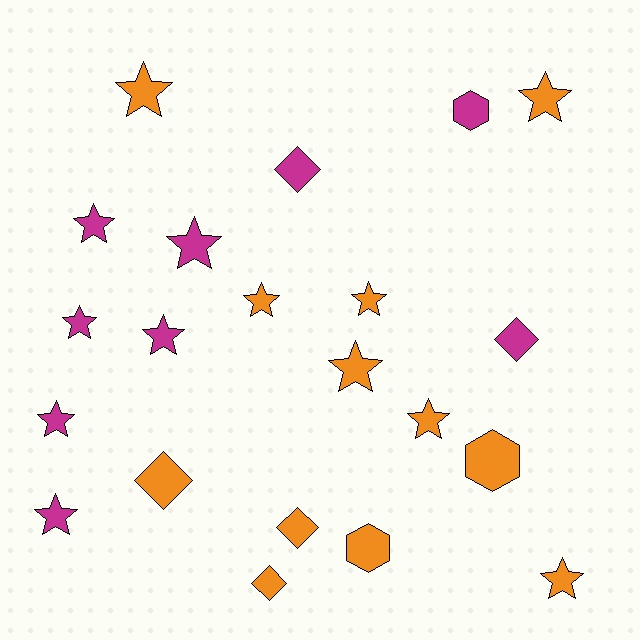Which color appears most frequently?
Orange, with 12 objects.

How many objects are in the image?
There are 21 objects.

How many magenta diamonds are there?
There are 2 magenta diamonds.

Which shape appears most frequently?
Star, with 13 objects.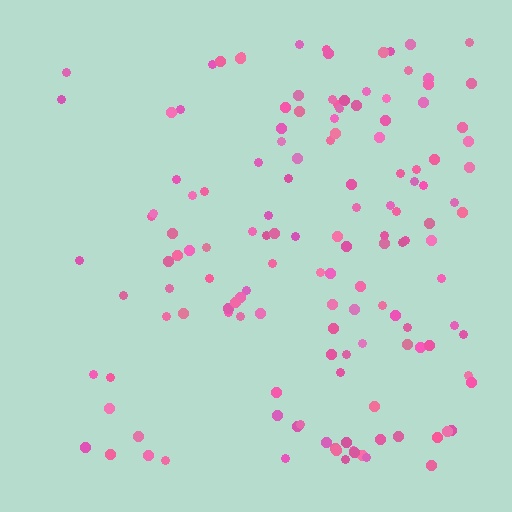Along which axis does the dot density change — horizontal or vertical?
Horizontal.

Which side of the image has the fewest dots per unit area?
The left.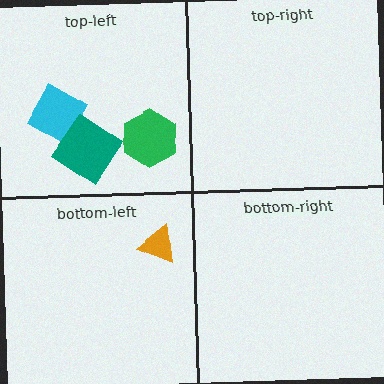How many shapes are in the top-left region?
3.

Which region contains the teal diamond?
The top-left region.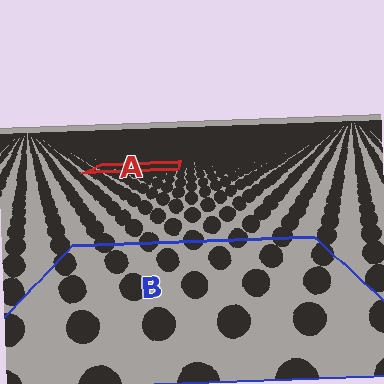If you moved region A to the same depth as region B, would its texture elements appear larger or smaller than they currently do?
They would appear larger. At a closer depth, the same texture elements are projected at a bigger on-screen size.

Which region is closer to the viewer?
Region B is closer. The texture elements there are larger and more spread out.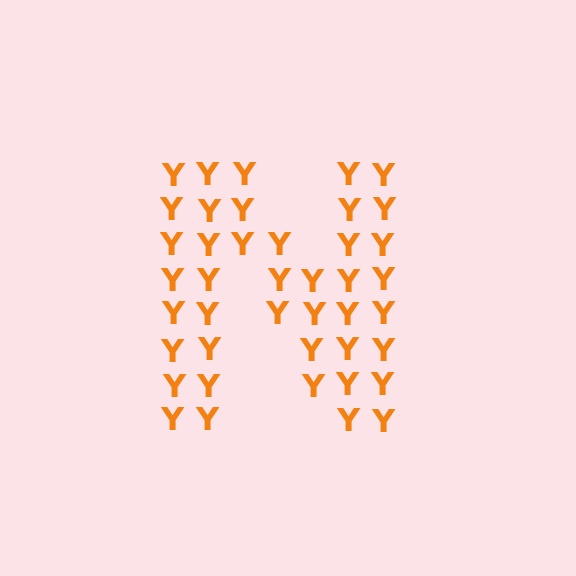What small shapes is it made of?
It is made of small letter Y's.